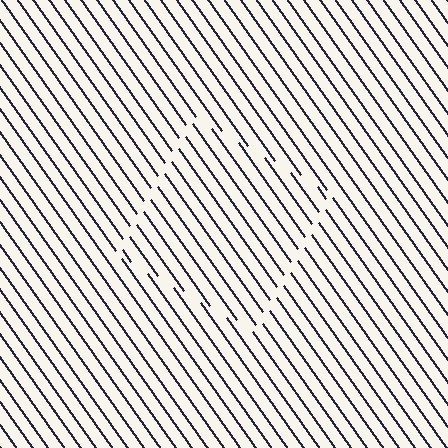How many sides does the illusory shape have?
4 sides — the line-ends trace a square.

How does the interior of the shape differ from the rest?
The interior of the shape contains the same grating, shifted by half a period — the contour is defined by the phase discontinuity where line-ends from the inner and outer gratings abut.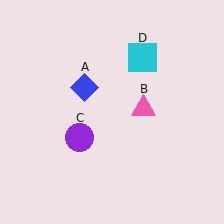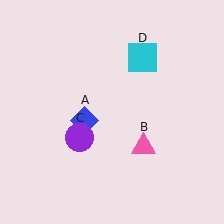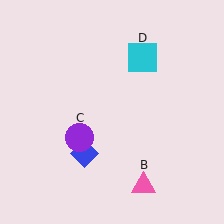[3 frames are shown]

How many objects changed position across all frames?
2 objects changed position: blue diamond (object A), pink triangle (object B).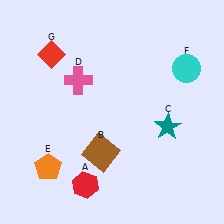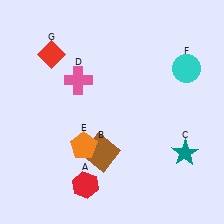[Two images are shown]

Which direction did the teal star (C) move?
The teal star (C) moved down.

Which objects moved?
The objects that moved are: the teal star (C), the orange pentagon (E).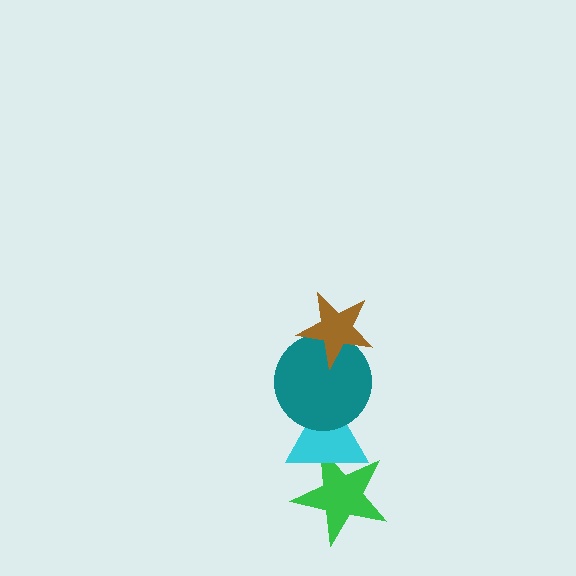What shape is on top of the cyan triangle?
The teal circle is on top of the cyan triangle.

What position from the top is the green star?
The green star is 4th from the top.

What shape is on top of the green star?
The cyan triangle is on top of the green star.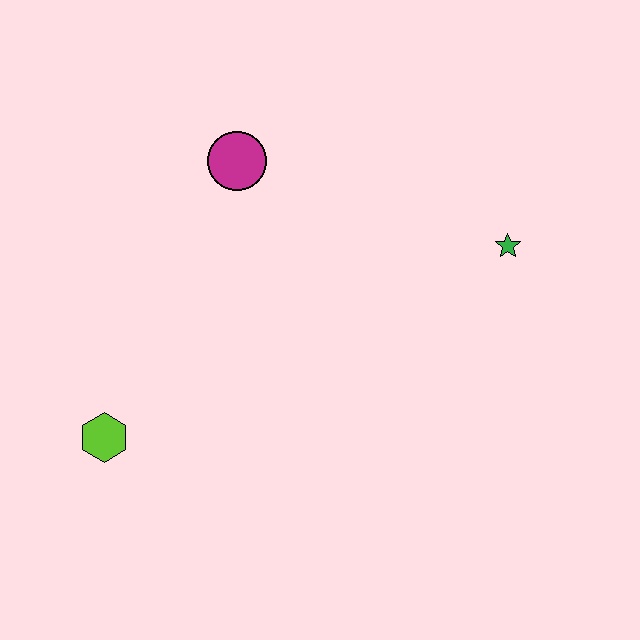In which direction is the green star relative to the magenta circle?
The green star is to the right of the magenta circle.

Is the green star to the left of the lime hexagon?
No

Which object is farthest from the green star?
The lime hexagon is farthest from the green star.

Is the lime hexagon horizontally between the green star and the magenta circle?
No